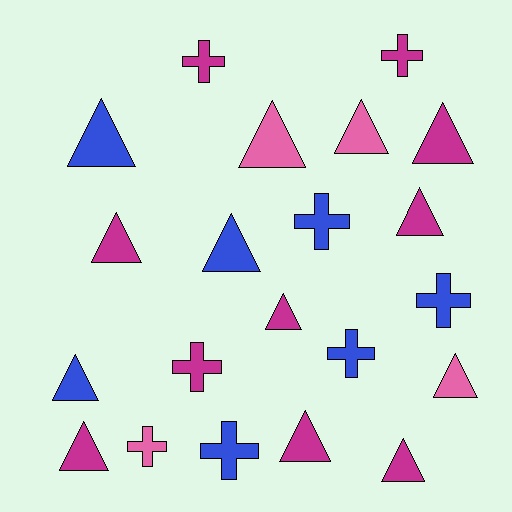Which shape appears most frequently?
Triangle, with 13 objects.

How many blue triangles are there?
There are 3 blue triangles.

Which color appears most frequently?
Magenta, with 10 objects.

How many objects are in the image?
There are 21 objects.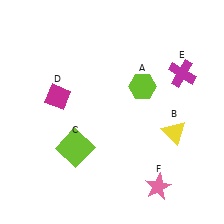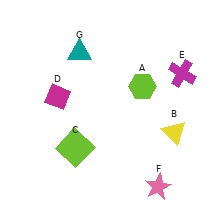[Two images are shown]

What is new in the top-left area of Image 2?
A teal triangle (G) was added in the top-left area of Image 2.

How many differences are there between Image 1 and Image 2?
There is 1 difference between the two images.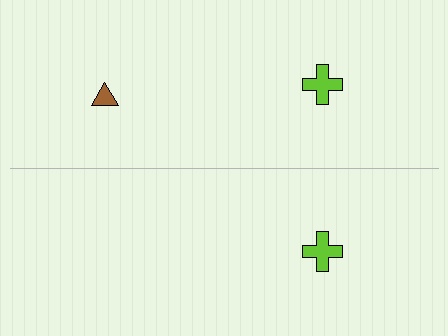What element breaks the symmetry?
A brown triangle is missing from the bottom side.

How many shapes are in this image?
There are 3 shapes in this image.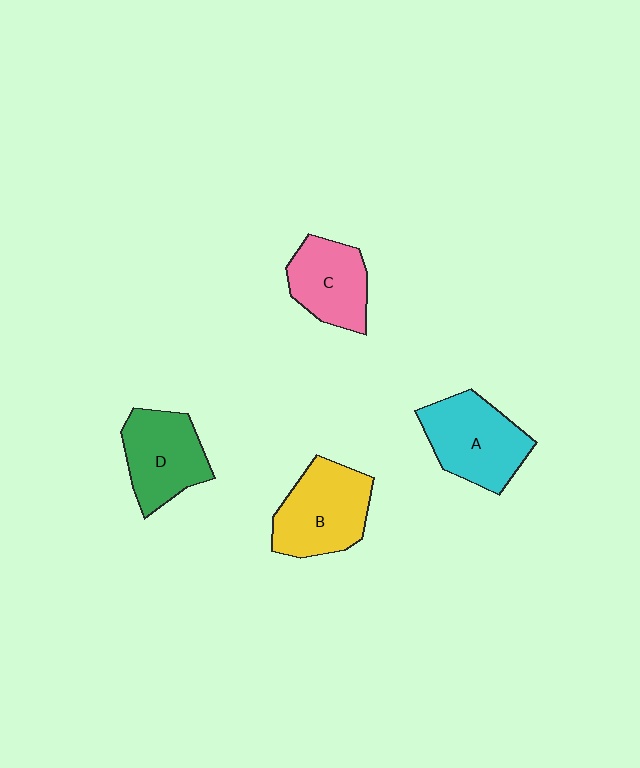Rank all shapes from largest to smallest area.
From largest to smallest: B (yellow), A (cyan), D (green), C (pink).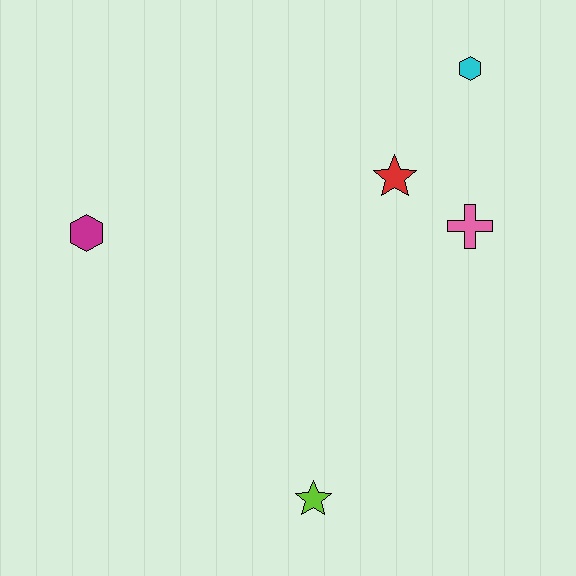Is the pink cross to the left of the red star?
No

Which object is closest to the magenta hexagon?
The red star is closest to the magenta hexagon.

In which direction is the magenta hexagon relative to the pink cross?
The magenta hexagon is to the left of the pink cross.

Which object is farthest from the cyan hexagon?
The lime star is farthest from the cyan hexagon.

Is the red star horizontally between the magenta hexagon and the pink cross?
Yes